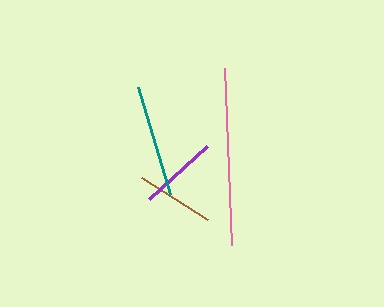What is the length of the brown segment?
The brown segment is approximately 78 pixels long.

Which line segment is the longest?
The pink line is the longest at approximately 176 pixels.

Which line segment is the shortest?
The brown line is the shortest at approximately 78 pixels.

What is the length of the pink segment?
The pink segment is approximately 176 pixels long.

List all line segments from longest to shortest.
From longest to shortest: pink, teal, purple, brown.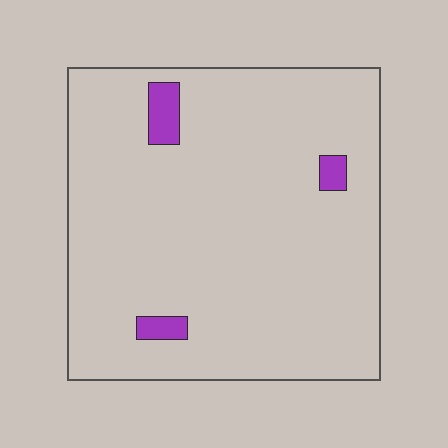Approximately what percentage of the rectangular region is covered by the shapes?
Approximately 5%.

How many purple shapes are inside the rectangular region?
3.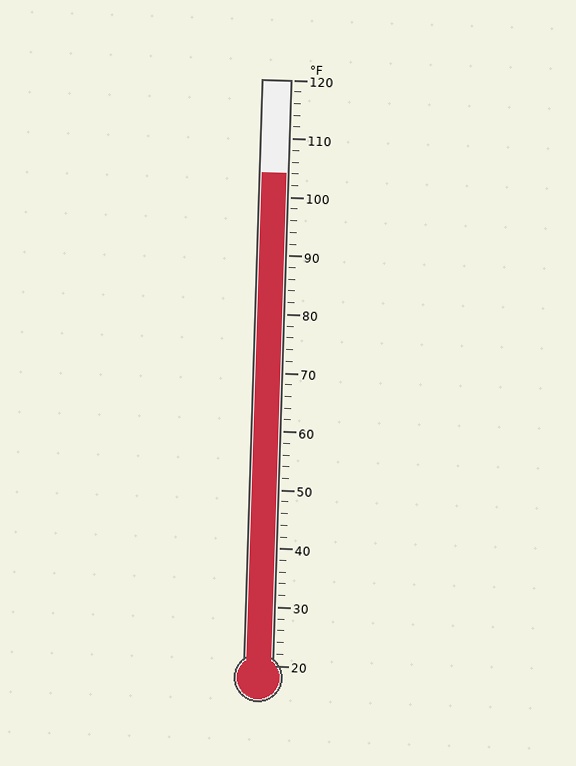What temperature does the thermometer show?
The thermometer shows approximately 104°F.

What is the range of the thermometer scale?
The thermometer scale ranges from 20°F to 120°F.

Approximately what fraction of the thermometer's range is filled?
The thermometer is filled to approximately 85% of its range.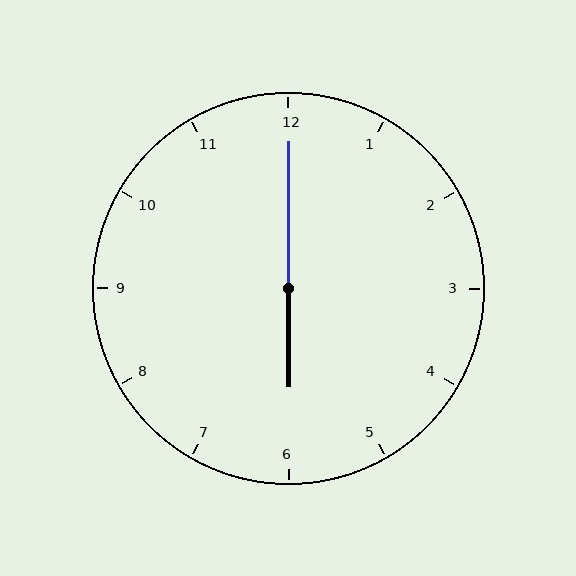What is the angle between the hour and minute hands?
Approximately 180 degrees.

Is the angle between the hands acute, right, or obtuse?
It is obtuse.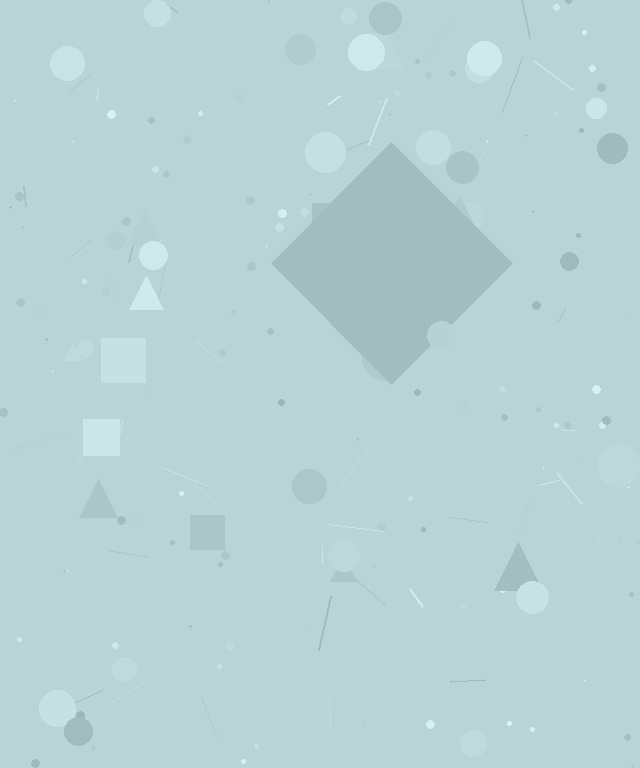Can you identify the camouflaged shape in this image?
The camouflaged shape is a diamond.